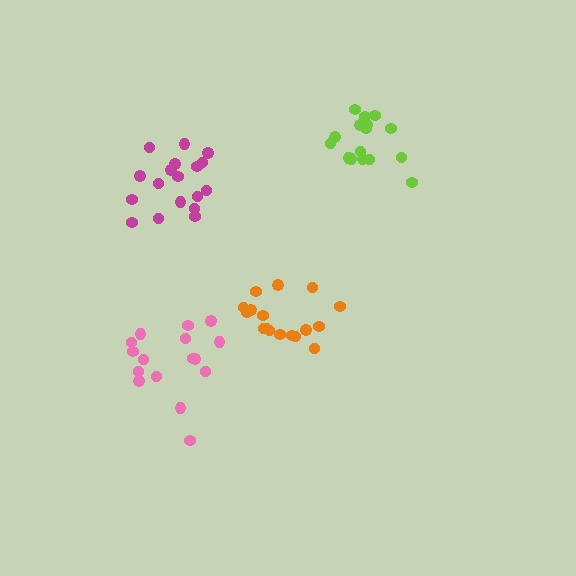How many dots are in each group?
Group 1: 18 dots, Group 2: 16 dots, Group 3: 16 dots, Group 4: 17 dots (67 total).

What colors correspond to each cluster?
The clusters are colored: magenta, lime, pink, orange.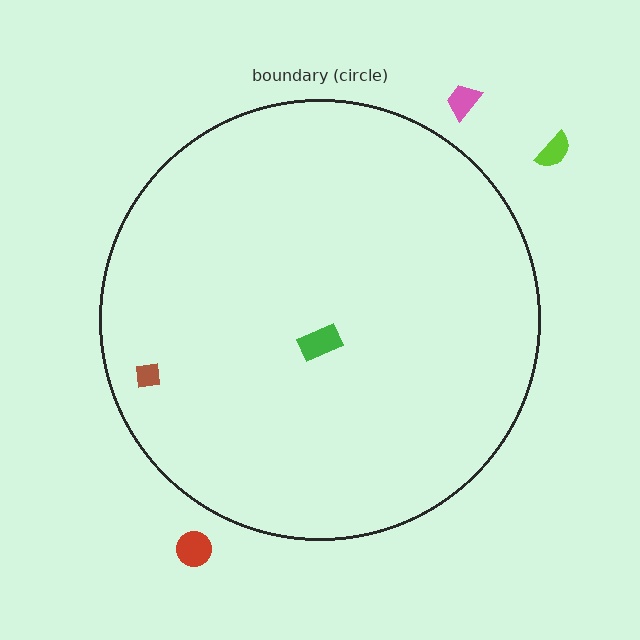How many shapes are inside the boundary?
2 inside, 3 outside.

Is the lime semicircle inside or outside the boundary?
Outside.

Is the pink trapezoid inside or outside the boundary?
Outside.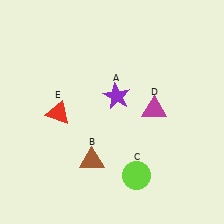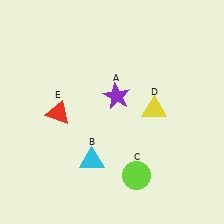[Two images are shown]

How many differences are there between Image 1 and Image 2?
There are 2 differences between the two images.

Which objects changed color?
B changed from brown to cyan. D changed from magenta to yellow.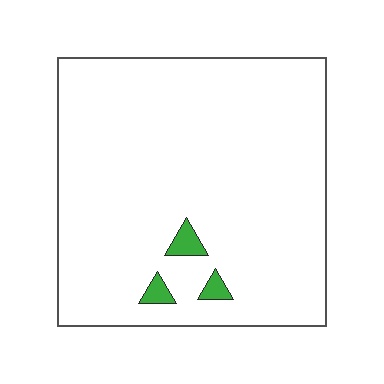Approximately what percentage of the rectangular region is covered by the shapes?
Approximately 5%.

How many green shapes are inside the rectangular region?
3.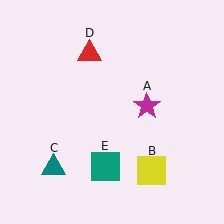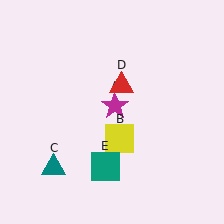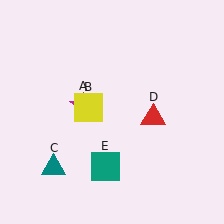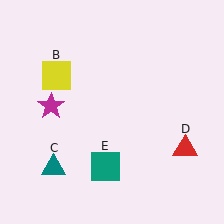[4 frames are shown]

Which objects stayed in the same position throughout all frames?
Teal triangle (object C) and teal square (object E) remained stationary.